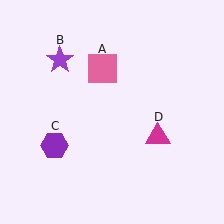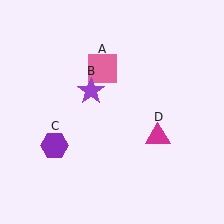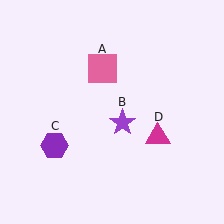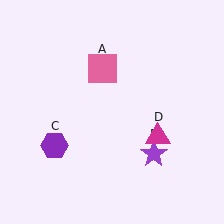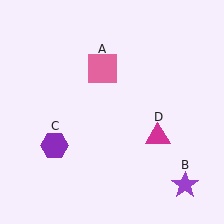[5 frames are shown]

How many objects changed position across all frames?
1 object changed position: purple star (object B).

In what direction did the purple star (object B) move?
The purple star (object B) moved down and to the right.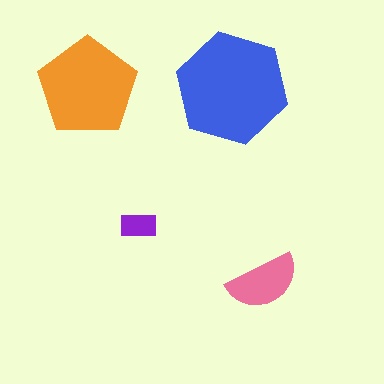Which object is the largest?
The blue hexagon.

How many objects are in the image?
There are 4 objects in the image.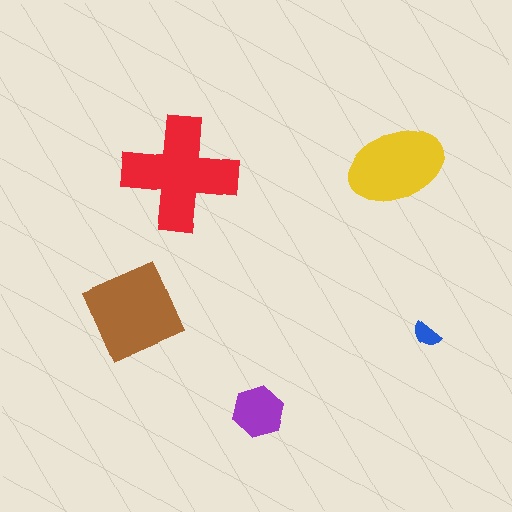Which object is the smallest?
The blue semicircle.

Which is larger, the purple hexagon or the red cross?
The red cross.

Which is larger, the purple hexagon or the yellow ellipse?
The yellow ellipse.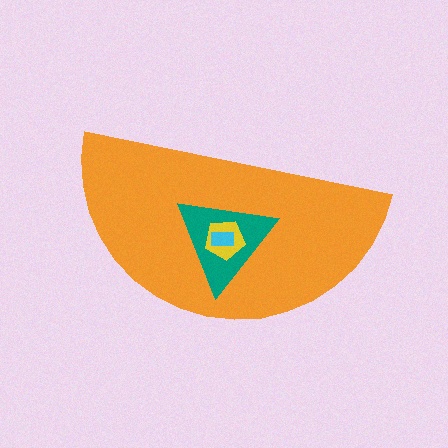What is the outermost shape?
The orange semicircle.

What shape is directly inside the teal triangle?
The yellow pentagon.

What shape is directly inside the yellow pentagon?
The cyan rectangle.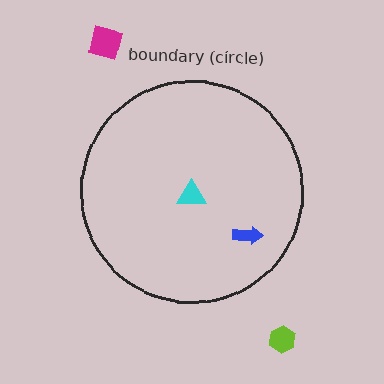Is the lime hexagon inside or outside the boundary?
Outside.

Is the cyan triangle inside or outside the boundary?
Inside.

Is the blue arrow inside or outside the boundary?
Inside.